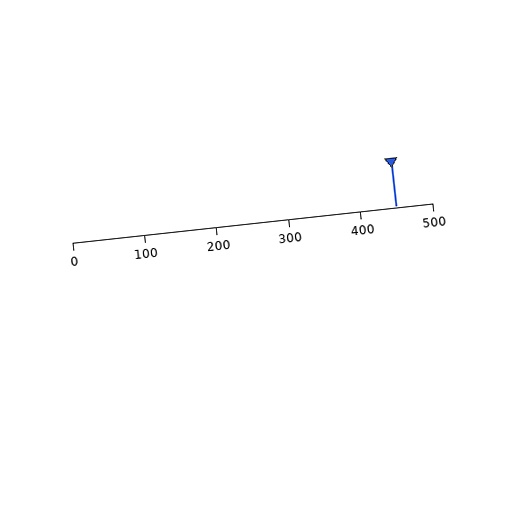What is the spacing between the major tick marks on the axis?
The major ticks are spaced 100 apart.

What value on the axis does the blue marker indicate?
The marker indicates approximately 450.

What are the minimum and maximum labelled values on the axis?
The axis runs from 0 to 500.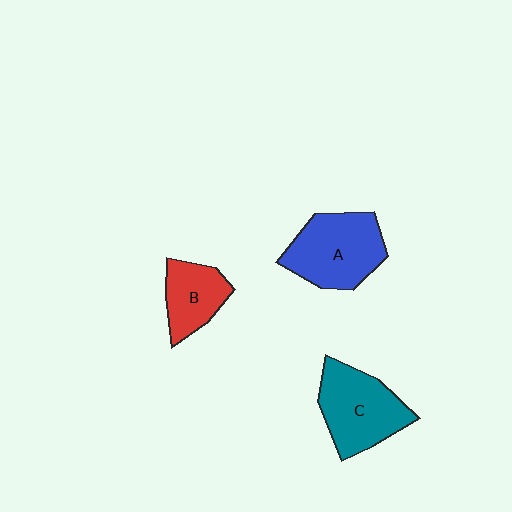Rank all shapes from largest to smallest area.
From largest to smallest: A (blue), C (teal), B (red).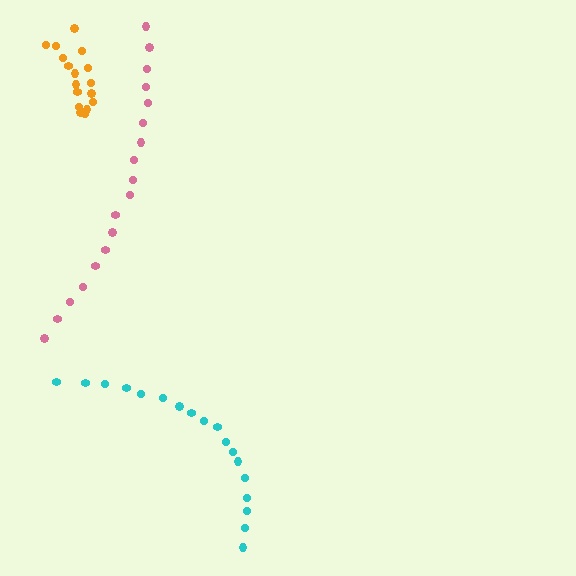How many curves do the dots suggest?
There are 3 distinct paths.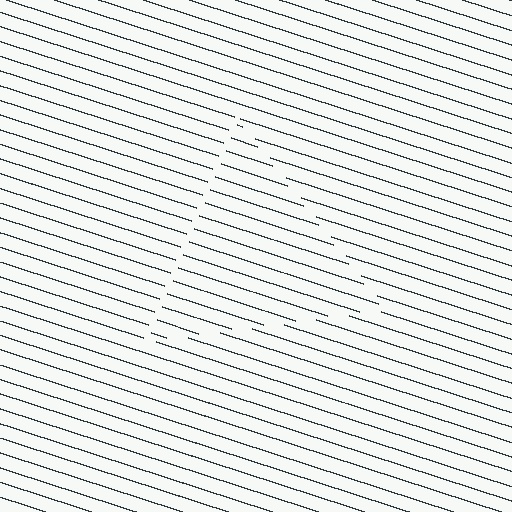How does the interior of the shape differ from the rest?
The interior of the shape contains the same grating, shifted by half a period — the contour is defined by the phase discontinuity where line-ends from the inner and outer gratings abut.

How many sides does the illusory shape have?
3 sides — the line-ends trace a triangle.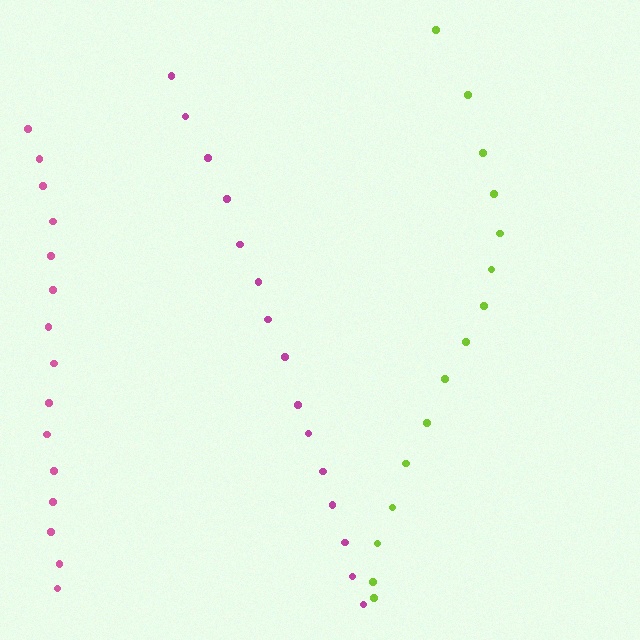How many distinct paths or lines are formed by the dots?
There are 3 distinct paths.